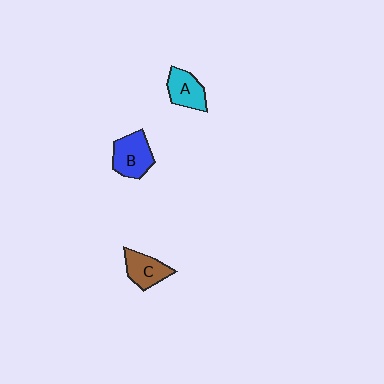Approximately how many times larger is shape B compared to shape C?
Approximately 1.2 times.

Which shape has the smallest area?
Shape A (cyan).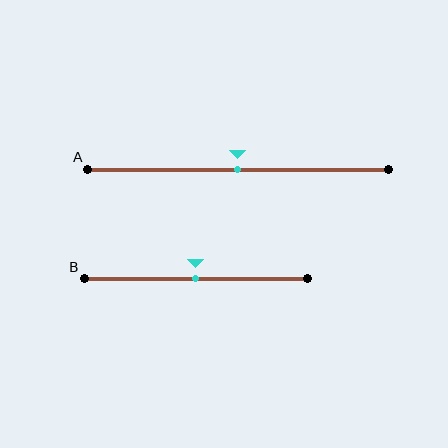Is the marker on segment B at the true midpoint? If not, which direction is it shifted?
Yes, the marker on segment B is at the true midpoint.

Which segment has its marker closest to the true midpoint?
Segment A has its marker closest to the true midpoint.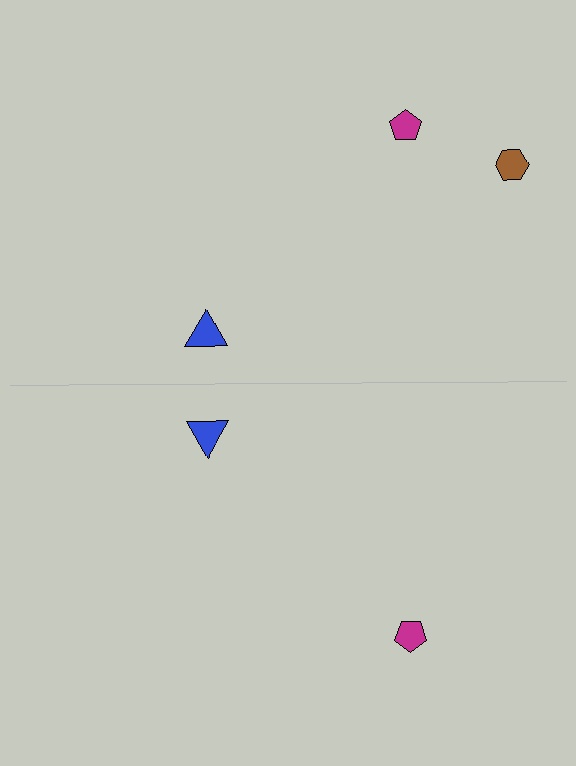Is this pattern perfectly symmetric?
No, the pattern is not perfectly symmetric. A brown hexagon is missing from the bottom side.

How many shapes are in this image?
There are 5 shapes in this image.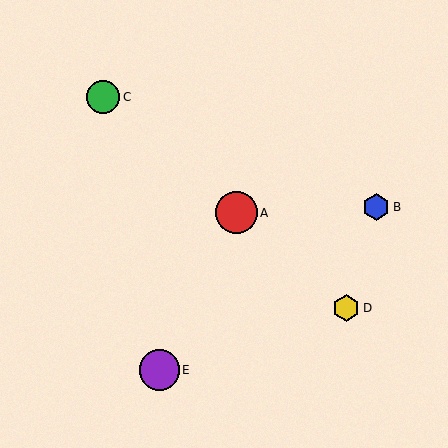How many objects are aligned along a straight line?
3 objects (A, C, D) are aligned along a straight line.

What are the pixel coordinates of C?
Object C is at (103, 97).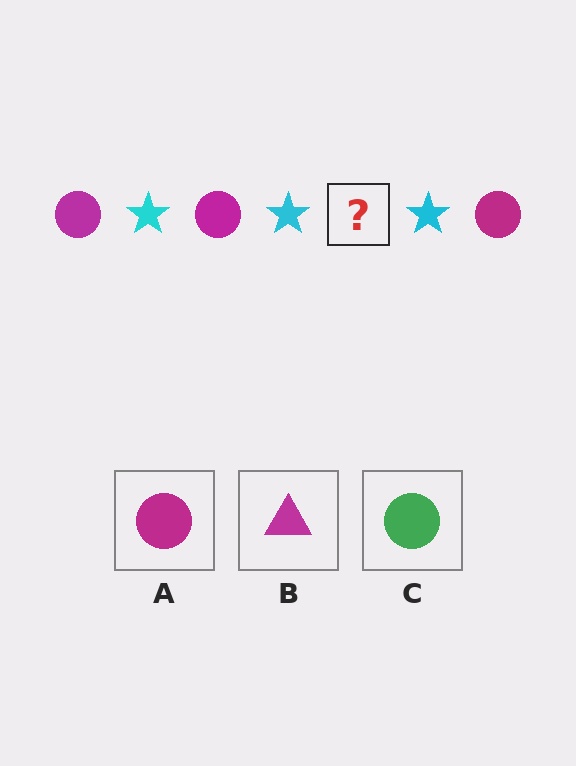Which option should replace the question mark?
Option A.